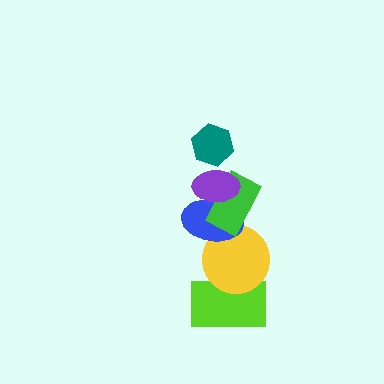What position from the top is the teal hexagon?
The teal hexagon is 1st from the top.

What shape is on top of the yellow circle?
The blue ellipse is on top of the yellow circle.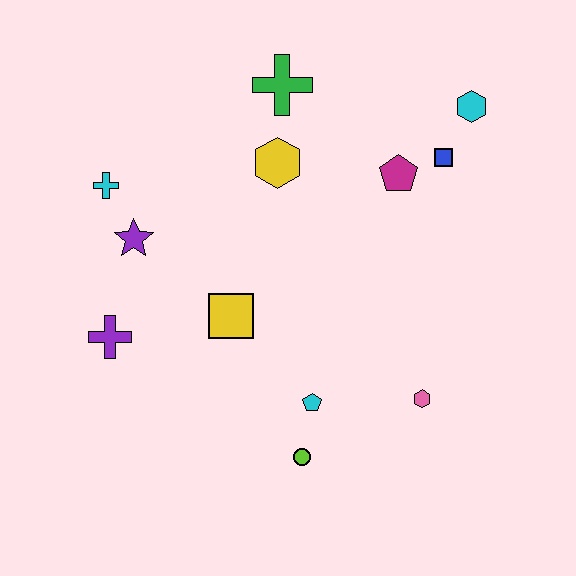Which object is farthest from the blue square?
The purple cross is farthest from the blue square.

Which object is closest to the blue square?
The magenta pentagon is closest to the blue square.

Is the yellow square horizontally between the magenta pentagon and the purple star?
Yes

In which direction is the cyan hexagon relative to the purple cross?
The cyan hexagon is to the right of the purple cross.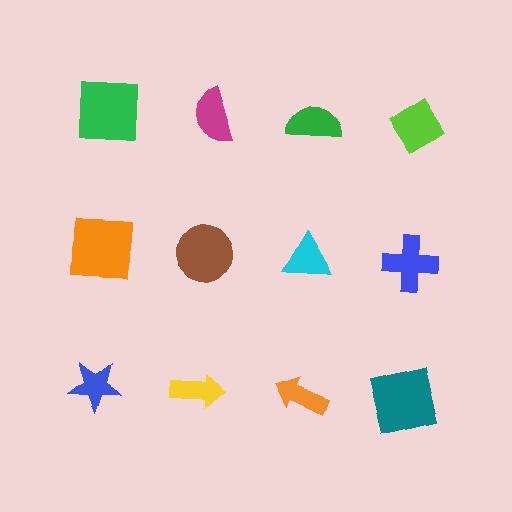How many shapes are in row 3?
4 shapes.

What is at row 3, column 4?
A teal square.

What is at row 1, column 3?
A green semicircle.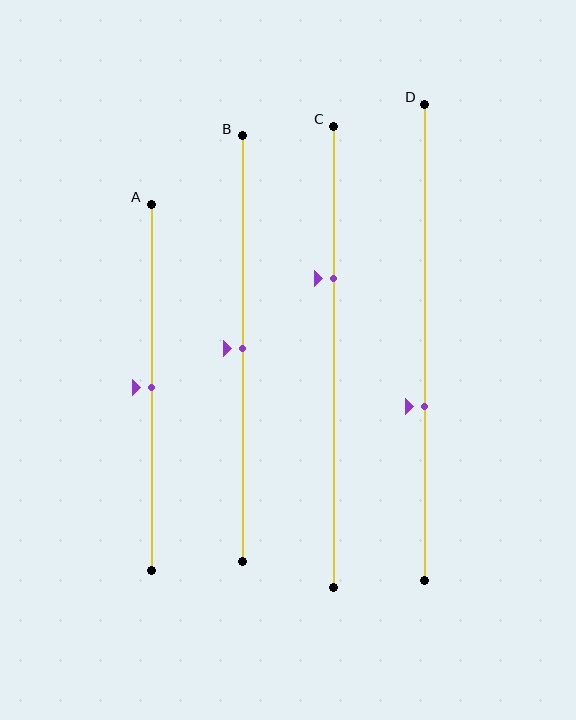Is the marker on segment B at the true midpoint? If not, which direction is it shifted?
Yes, the marker on segment B is at the true midpoint.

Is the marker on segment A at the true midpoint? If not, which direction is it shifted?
Yes, the marker on segment A is at the true midpoint.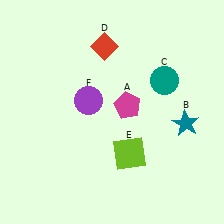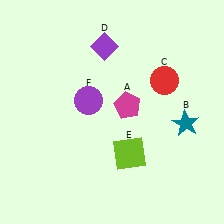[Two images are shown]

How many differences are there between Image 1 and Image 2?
There are 2 differences between the two images.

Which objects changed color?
C changed from teal to red. D changed from red to purple.